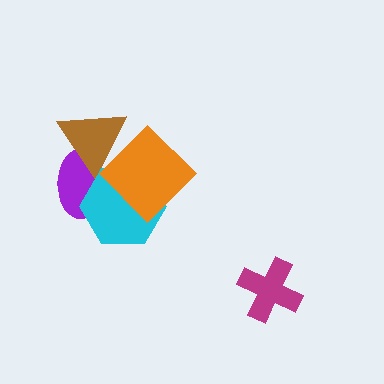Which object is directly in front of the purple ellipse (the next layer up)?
The brown triangle is directly in front of the purple ellipse.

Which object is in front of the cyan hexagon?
The orange diamond is in front of the cyan hexagon.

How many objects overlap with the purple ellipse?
3 objects overlap with the purple ellipse.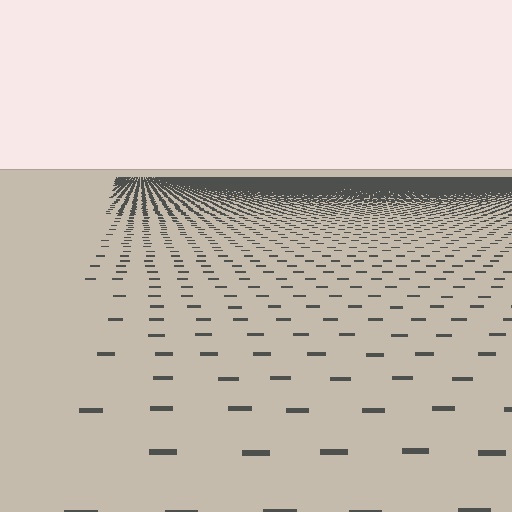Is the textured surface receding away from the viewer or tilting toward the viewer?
The surface is receding away from the viewer. Texture elements get smaller and denser toward the top.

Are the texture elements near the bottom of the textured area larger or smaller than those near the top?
Larger. Near the bottom, elements are closer to the viewer and appear at a bigger on-screen size.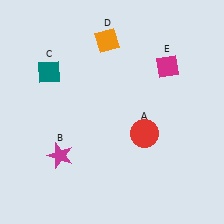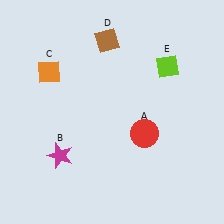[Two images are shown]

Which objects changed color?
C changed from teal to orange. D changed from orange to brown. E changed from magenta to lime.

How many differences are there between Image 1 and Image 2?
There are 3 differences between the two images.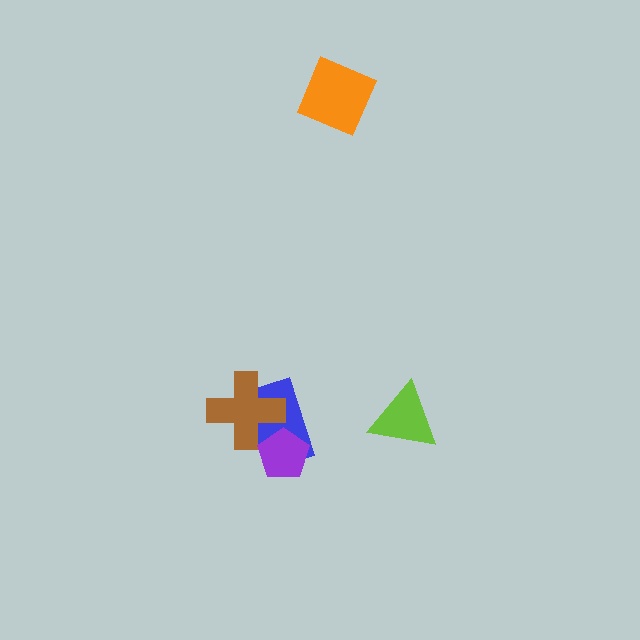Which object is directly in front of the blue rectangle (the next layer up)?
The brown cross is directly in front of the blue rectangle.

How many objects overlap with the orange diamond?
0 objects overlap with the orange diamond.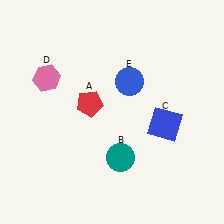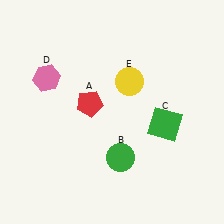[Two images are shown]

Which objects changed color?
B changed from teal to green. C changed from blue to green. E changed from blue to yellow.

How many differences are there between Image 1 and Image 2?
There are 3 differences between the two images.